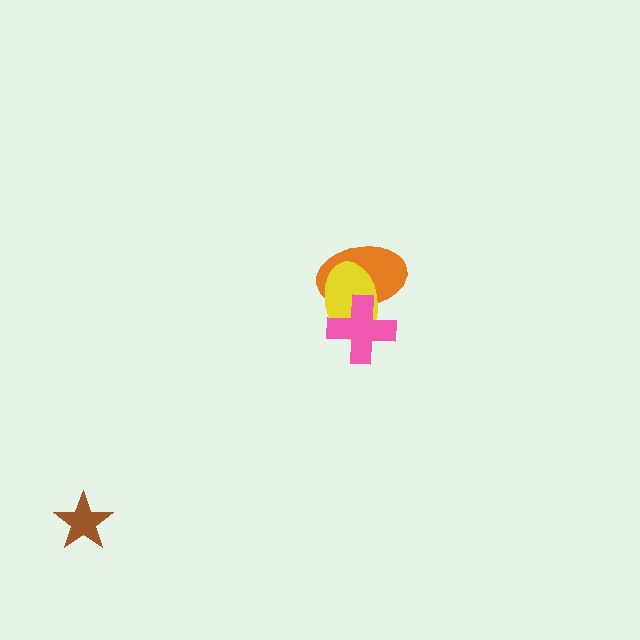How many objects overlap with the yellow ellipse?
2 objects overlap with the yellow ellipse.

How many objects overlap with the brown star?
0 objects overlap with the brown star.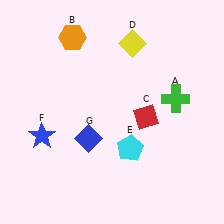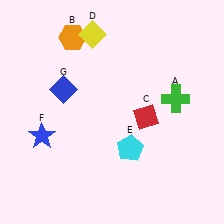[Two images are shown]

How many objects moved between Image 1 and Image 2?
2 objects moved between the two images.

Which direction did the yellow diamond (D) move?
The yellow diamond (D) moved left.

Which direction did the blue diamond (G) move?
The blue diamond (G) moved up.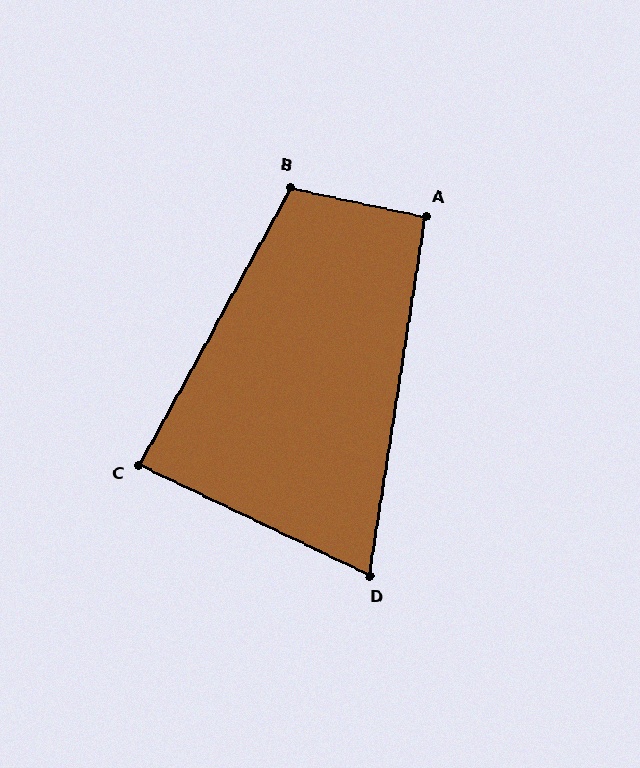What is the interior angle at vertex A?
Approximately 93 degrees (approximately right).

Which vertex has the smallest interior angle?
D, at approximately 73 degrees.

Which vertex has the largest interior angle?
B, at approximately 107 degrees.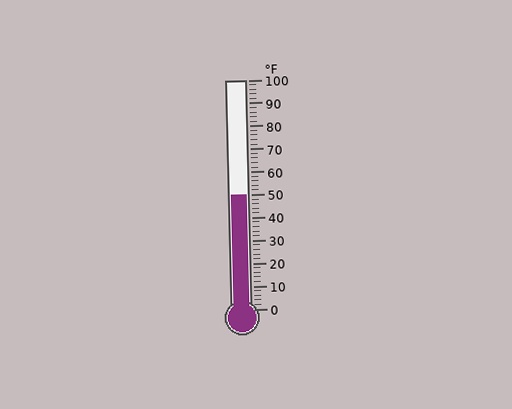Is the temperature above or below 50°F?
The temperature is at 50°F.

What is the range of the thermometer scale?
The thermometer scale ranges from 0°F to 100°F.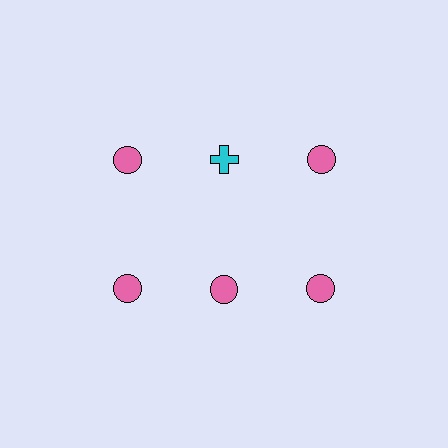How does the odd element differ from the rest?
It differs in both color (cyan instead of pink) and shape (cross instead of circle).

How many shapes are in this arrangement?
There are 6 shapes arranged in a grid pattern.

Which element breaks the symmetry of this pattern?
The cyan cross in the top row, second from left column breaks the symmetry. All other shapes are pink circles.